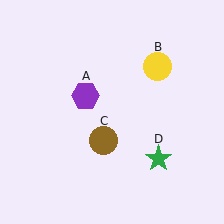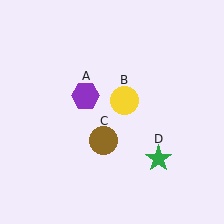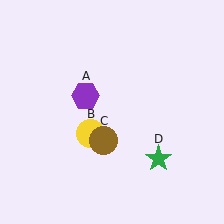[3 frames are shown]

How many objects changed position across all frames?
1 object changed position: yellow circle (object B).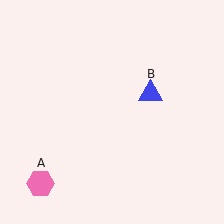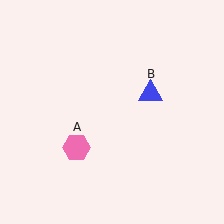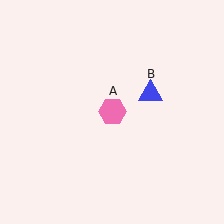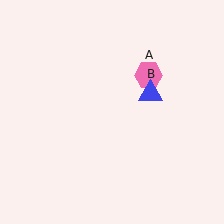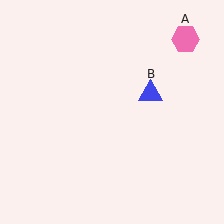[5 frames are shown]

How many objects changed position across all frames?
1 object changed position: pink hexagon (object A).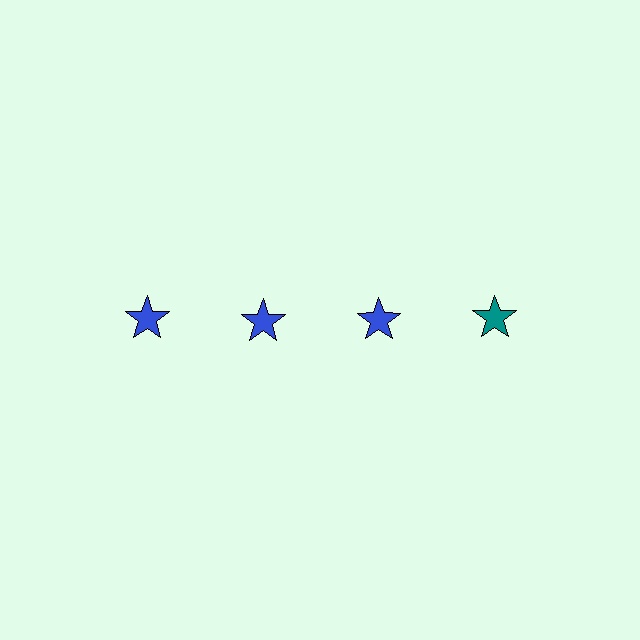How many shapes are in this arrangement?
There are 4 shapes arranged in a grid pattern.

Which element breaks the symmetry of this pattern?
The teal star in the top row, second from right column breaks the symmetry. All other shapes are blue stars.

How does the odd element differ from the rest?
It has a different color: teal instead of blue.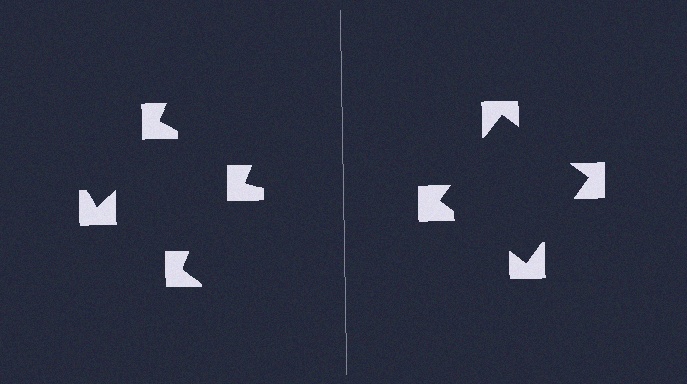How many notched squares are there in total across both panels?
8 — 4 on each side.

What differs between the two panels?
The notched squares are positioned identically on both sides; only the wedge orientations differ. On the right they align to a square; on the left they are misaligned.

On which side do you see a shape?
An illusory square appears on the right side. On the left side the wedge cuts are rotated, so no coherent shape forms.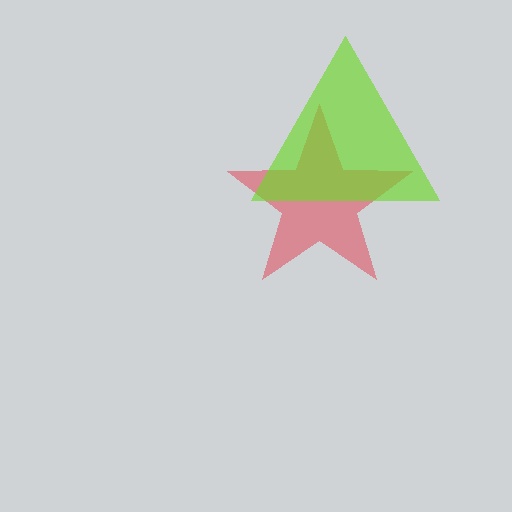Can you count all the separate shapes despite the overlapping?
Yes, there are 2 separate shapes.